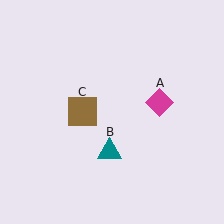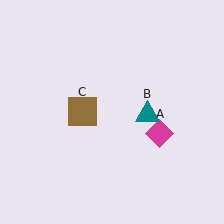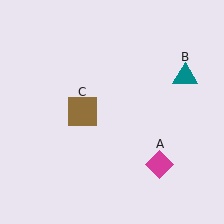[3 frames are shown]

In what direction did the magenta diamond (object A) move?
The magenta diamond (object A) moved down.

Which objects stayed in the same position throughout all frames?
Brown square (object C) remained stationary.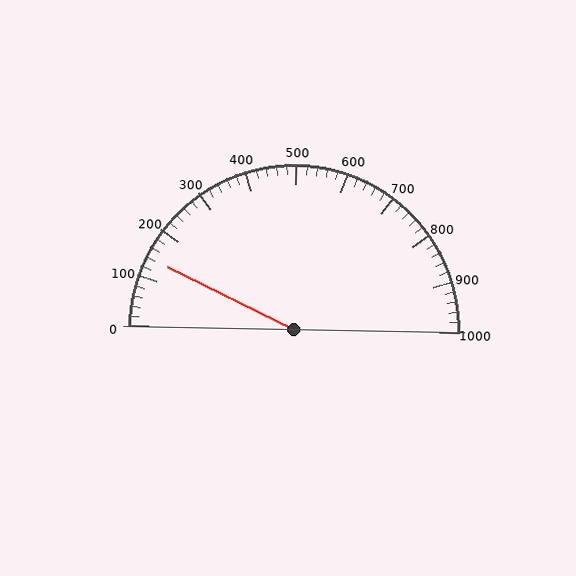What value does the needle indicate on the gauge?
The needle indicates approximately 140.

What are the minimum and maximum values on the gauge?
The gauge ranges from 0 to 1000.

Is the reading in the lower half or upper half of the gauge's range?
The reading is in the lower half of the range (0 to 1000).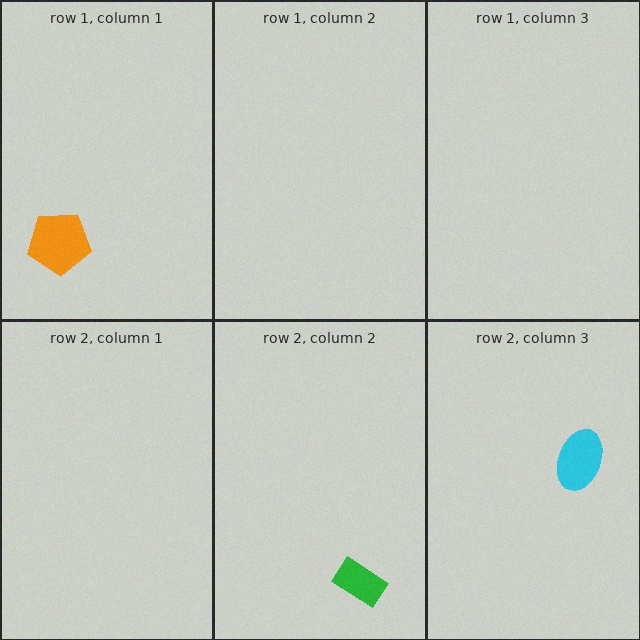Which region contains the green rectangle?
The row 2, column 2 region.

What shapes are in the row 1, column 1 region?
The orange pentagon.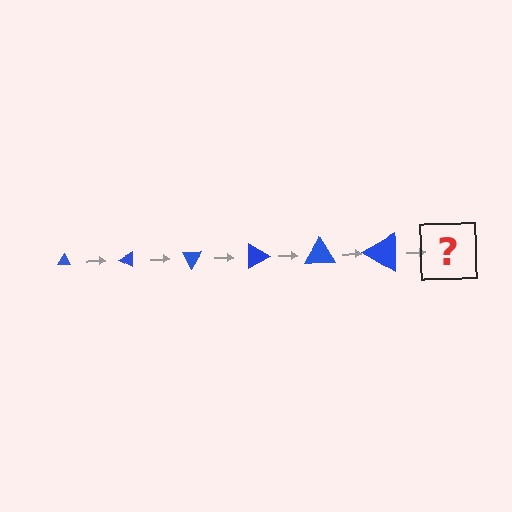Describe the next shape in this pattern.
It should be a triangle, larger than the previous one and rotated 180 degrees from the start.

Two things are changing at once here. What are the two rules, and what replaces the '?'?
The two rules are that the triangle grows larger each step and it rotates 30 degrees each step. The '?' should be a triangle, larger than the previous one and rotated 180 degrees from the start.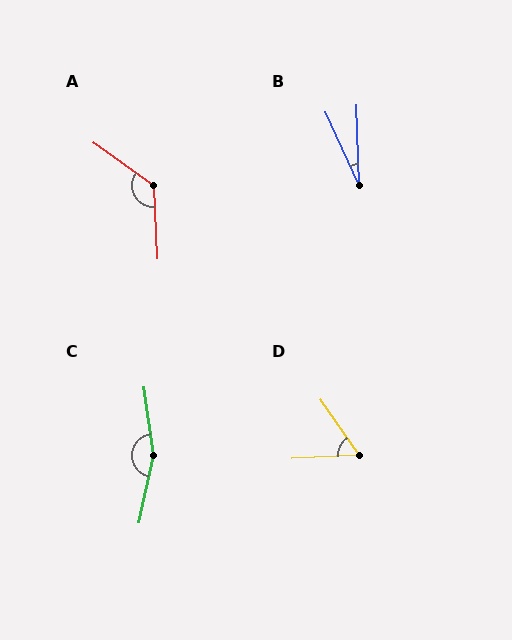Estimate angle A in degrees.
Approximately 128 degrees.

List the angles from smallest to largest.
B (23°), D (59°), A (128°), C (159°).